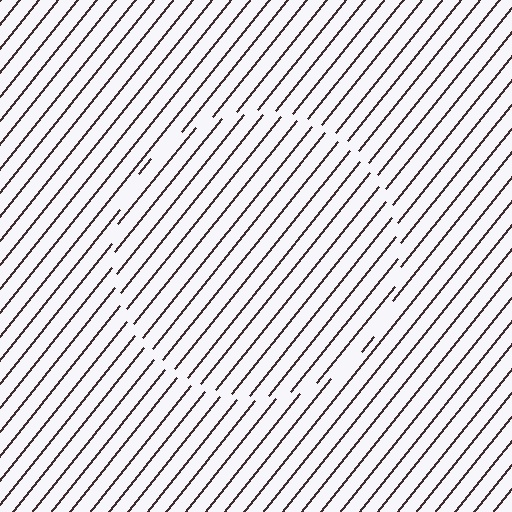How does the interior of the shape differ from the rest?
The interior of the shape contains the same grating, shifted by half a period — the contour is defined by the phase discontinuity where line-ends from the inner and outer gratings abut.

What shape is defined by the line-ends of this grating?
An illusory circle. The interior of the shape contains the same grating, shifted by half a period — the contour is defined by the phase discontinuity where line-ends from the inner and outer gratings abut.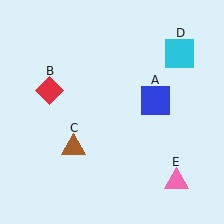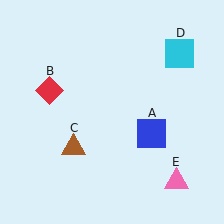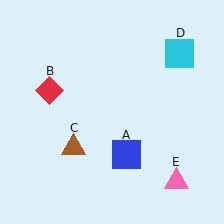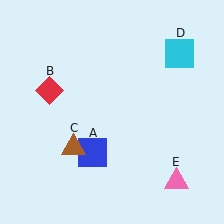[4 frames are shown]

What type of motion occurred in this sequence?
The blue square (object A) rotated clockwise around the center of the scene.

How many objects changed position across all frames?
1 object changed position: blue square (object A).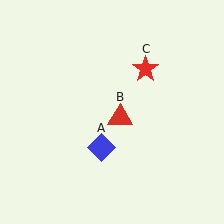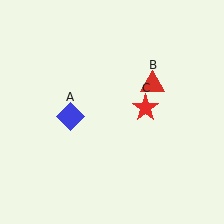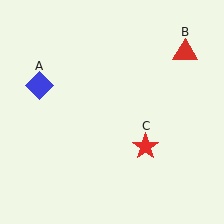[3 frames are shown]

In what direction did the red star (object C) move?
The red star (object C) moved down.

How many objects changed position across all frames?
3 objects changed position: blue diamond (object A), red triangle (object B), red star (object C).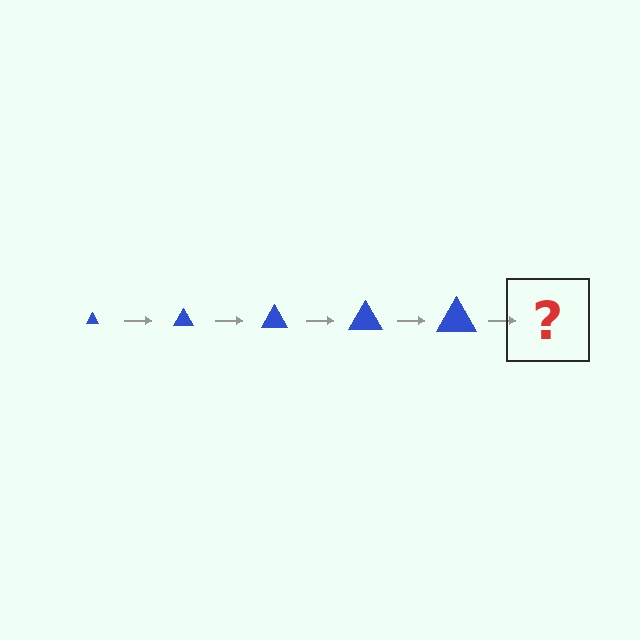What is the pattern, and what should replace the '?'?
The pattern is that the triangle gets progressively larger each step. The '?' should be a blue triangle, larger than the previous one.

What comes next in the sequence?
The next element should be a blue triangle, larger than the previous one.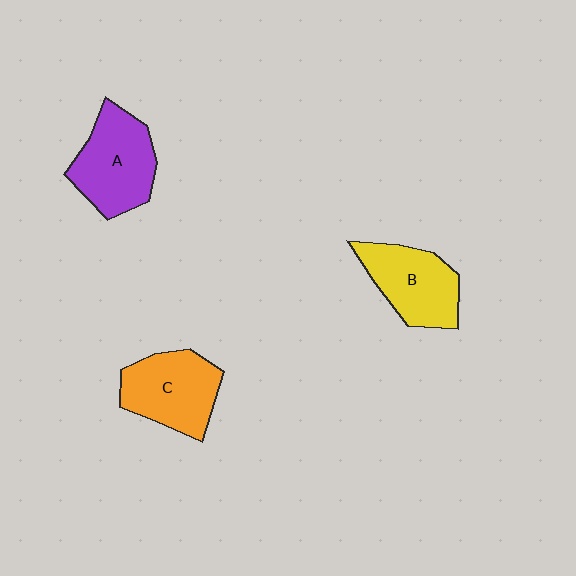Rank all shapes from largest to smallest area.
From largest to smallest: A (purple), C (orange), B (yellow).